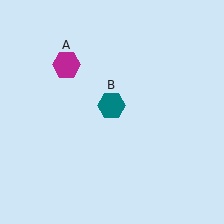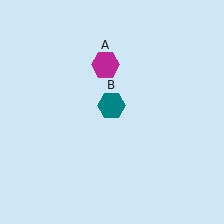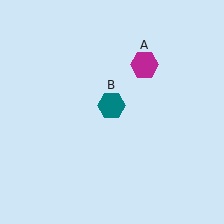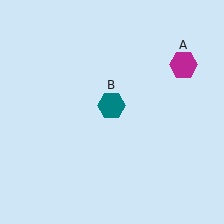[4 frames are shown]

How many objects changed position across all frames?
1 object changed position: magenta hexagon (object A).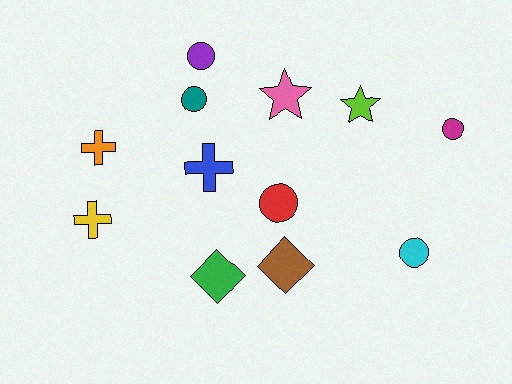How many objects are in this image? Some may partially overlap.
There are 12 objects.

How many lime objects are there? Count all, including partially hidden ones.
There is 1 lime object.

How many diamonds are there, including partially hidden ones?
There are 2 diamonds.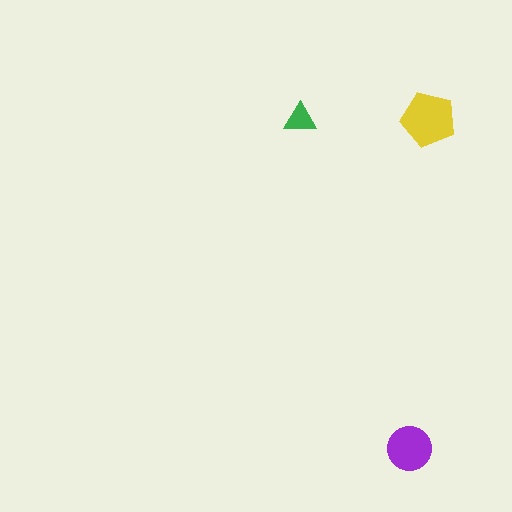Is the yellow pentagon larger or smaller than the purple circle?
Larger.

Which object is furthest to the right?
The yellow pentagon is rightmost.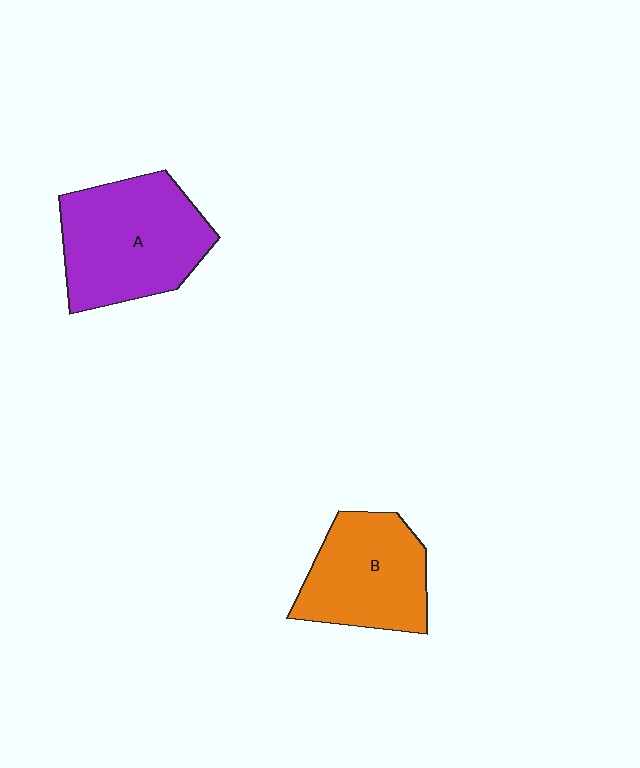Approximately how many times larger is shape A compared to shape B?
Approximately 1.3 times.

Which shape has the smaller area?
Shape B (orange).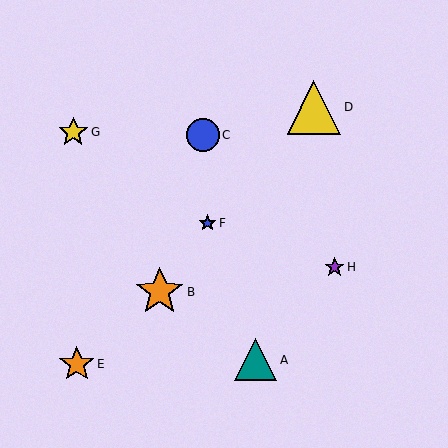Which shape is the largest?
The yellow triangle (labeled D) is the largest.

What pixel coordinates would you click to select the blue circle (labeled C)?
Click at (203, 135) to select the blue circle C.